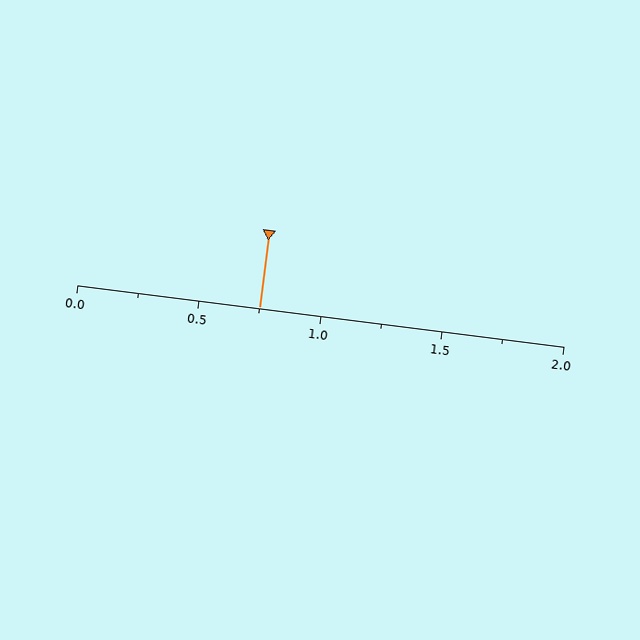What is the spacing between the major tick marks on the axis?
The major ticks are spaced 0.5 apart.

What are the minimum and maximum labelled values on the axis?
The axis runs from 0.0 to 2.0.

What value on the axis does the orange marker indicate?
The marker indicates approximately 0.75.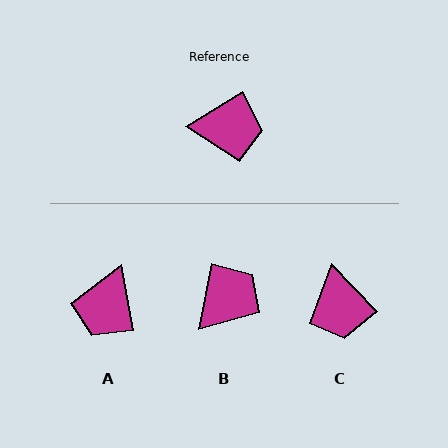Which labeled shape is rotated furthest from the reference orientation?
A, about 110 degrees away.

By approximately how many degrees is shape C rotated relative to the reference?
Approximately 78 degrees clockwise.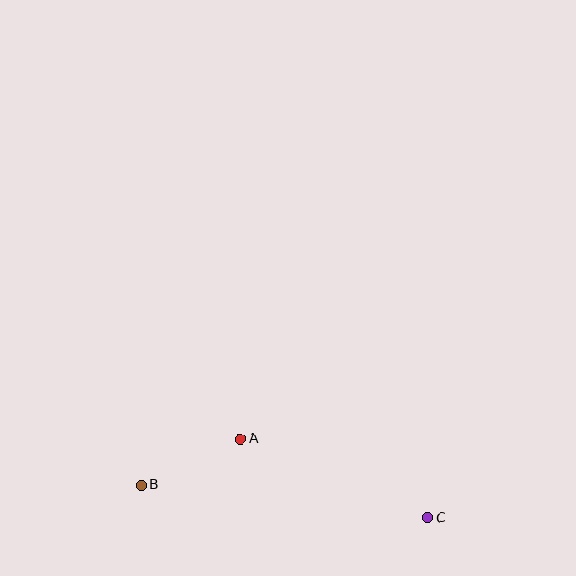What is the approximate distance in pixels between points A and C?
The distance between A and C is approximately 203 pixels.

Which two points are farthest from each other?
Points B and C are farthest from each other.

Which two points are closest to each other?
Points A and B are closest to each other.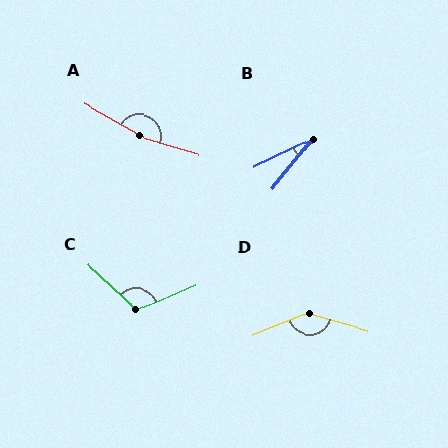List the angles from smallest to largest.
B (25°), C (115°), D (141°), A (167°).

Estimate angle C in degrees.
Approximately 115 degrees.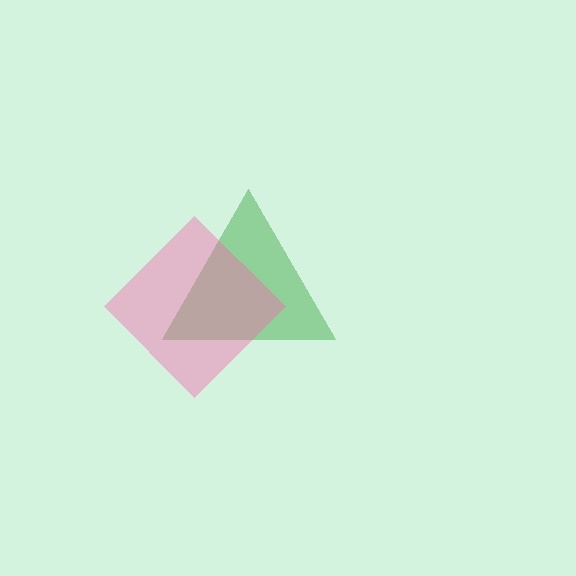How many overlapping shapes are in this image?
There are 2 overlapping shapes in the image.